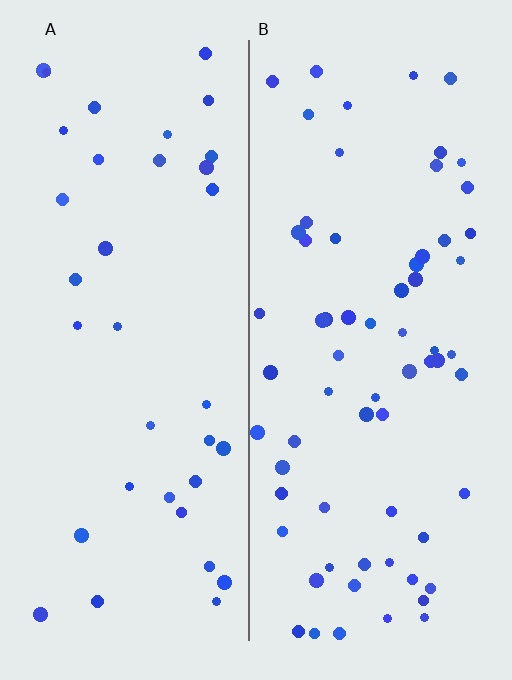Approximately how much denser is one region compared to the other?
Approximately 1.9× — region B over region A.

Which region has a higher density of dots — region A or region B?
B (the right).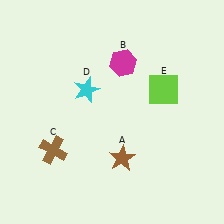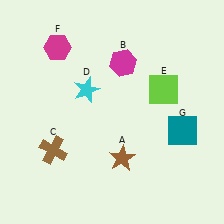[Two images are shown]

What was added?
A magenta hexagon (F), a teal square (G) were added in Image 2.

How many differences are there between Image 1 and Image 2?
There are 2 differences between the two images.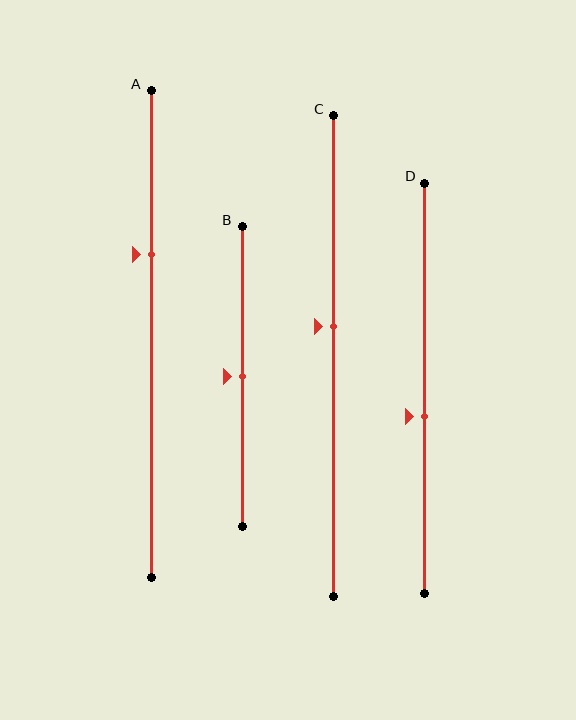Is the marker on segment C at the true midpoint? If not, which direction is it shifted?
No, the marker on segment C is shifted upward by about 6% of the segment length.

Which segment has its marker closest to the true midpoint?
Segment B has its marker closest to the true midpoint.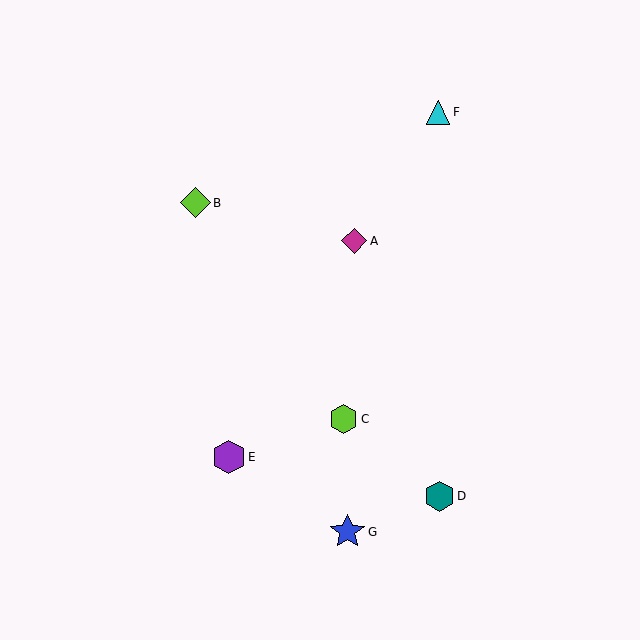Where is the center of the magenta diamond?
The center of the magenta diamond is at (354, 241).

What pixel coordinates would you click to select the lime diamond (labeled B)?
Click at (196, 203) to select the lime diamond B.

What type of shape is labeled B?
Shape B is a lime diamond.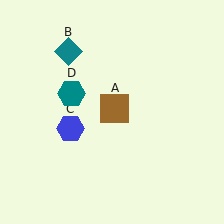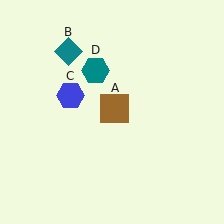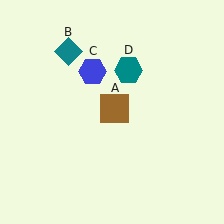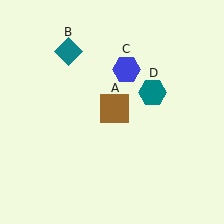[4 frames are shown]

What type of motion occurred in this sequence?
The blue hexagon (object C), teal hexagon (object D) rotated clockwise around the center of the scene.